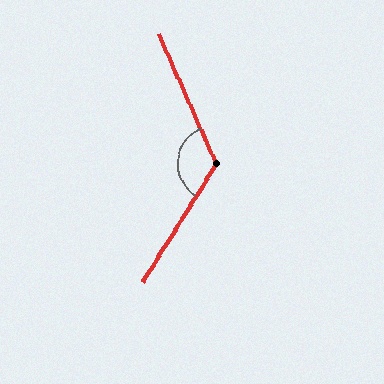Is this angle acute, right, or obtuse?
It is obtuse.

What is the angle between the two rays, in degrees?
Approximately 124 degrees.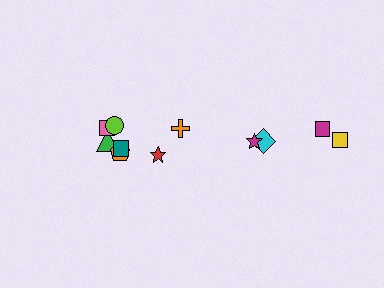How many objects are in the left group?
There are 7 objects.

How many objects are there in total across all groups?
There are 11 objects.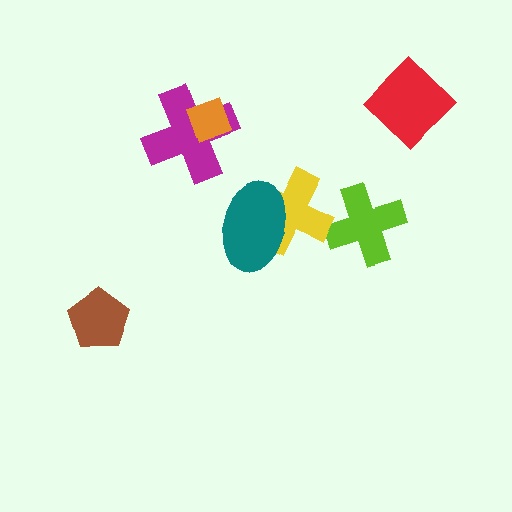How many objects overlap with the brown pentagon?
0 objects overlap with the brown pentagon.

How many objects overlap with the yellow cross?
1 object overlaps with the yellow cross.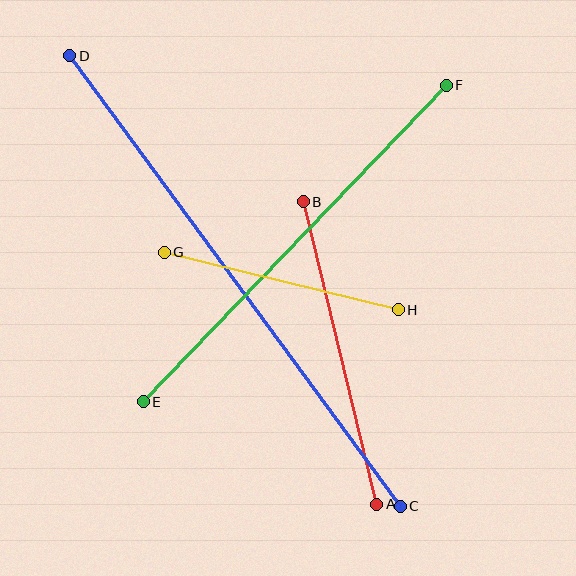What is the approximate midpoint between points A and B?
The midpoint is at approximately (340, 353) pixels.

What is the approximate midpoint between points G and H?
The midpoint is at approximately (281, 281) pixels.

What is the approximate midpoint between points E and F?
The midpoint is at approximately (295, 244) pixels.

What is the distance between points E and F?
The distance is approximately 438 pixels.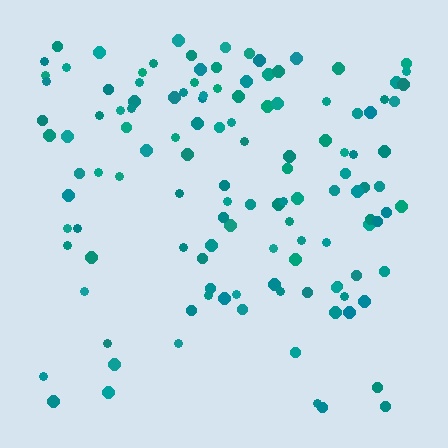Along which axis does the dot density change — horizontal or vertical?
Vertical.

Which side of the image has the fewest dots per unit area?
The bottom.